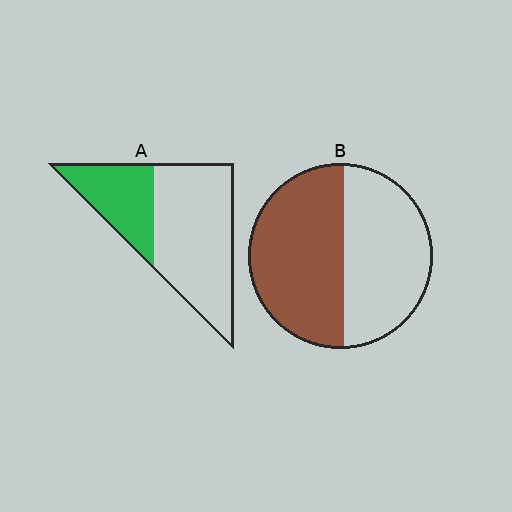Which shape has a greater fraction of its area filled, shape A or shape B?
Shape B.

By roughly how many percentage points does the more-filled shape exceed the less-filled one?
By roughly 20 percentage points (B over A).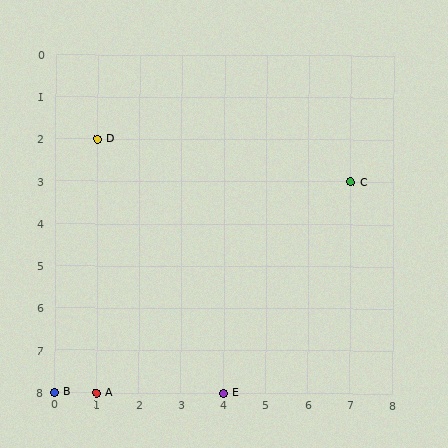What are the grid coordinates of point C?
Point C is at grid coordinates (7, 3).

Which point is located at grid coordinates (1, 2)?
Point D is at (1, 2).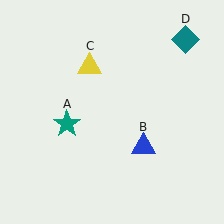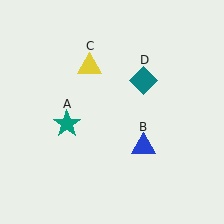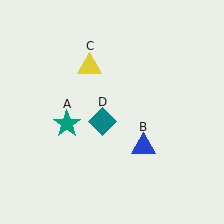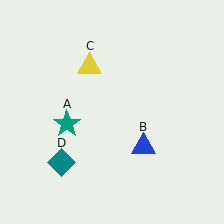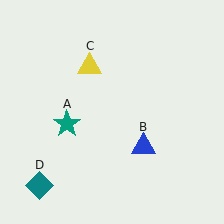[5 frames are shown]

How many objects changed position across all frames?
1 object changed position: teal diamond (object D).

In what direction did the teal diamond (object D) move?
The teal diamond (object D) moved down and to the left.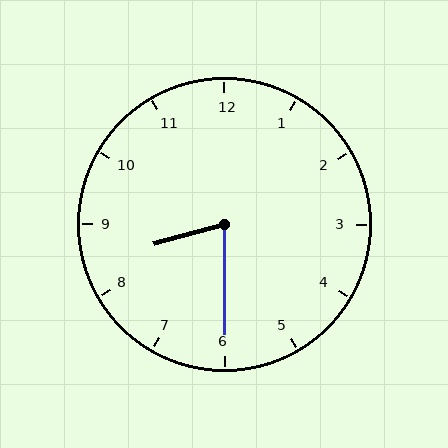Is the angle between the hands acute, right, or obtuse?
It is acute.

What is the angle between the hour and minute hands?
Approximately 75 degrees.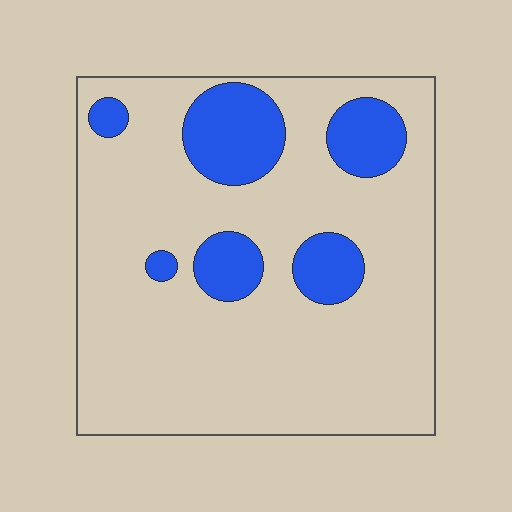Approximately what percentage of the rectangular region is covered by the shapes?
Approximately 20%.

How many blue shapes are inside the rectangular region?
6.